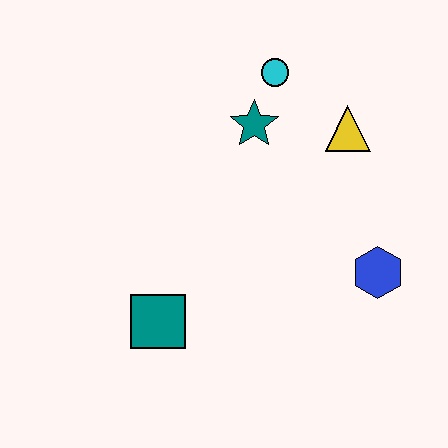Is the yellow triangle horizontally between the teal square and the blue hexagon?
Yes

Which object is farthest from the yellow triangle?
The teal square is farthest from the yellow triangle.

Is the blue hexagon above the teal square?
Yes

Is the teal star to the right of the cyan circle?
No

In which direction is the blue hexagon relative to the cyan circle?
The blue hexagon is below the cyan circle.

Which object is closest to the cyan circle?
The teal star is closest to the cyan circle.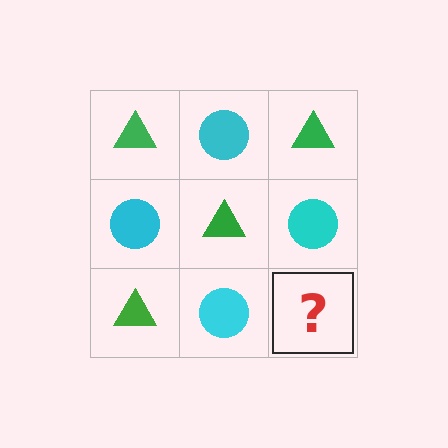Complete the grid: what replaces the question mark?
The question mark should be replaced with a green triangle.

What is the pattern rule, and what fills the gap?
The rule is that it alternates green triangle and cyan circle in a checkerboard pattern. The gap should be filled with a green triangle.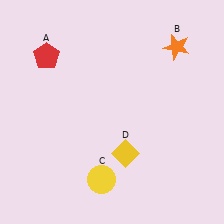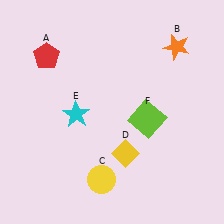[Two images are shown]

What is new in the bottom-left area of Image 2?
A cyan star (E) was added in the bottom-left area of Image 2.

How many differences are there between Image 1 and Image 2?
There are 2 differences between the two images.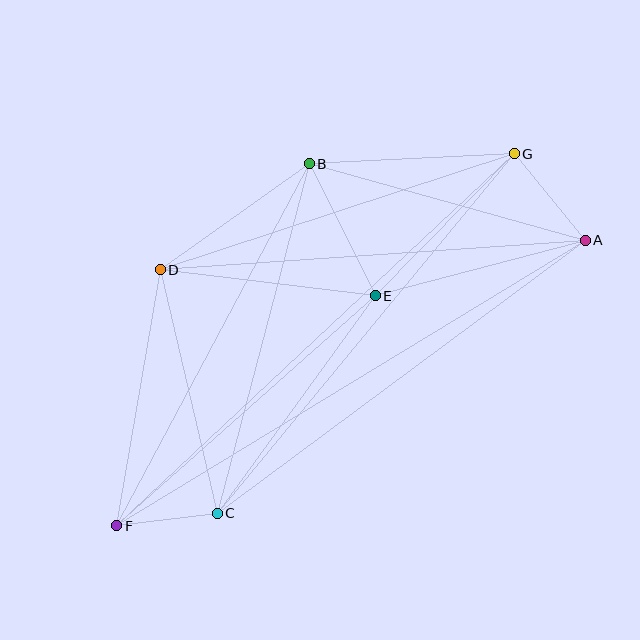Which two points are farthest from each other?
Points A and F are farthest from each other.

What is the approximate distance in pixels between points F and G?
The distance between F and G is approximately 544 pixels.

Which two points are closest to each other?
Points C and F are closest to each other.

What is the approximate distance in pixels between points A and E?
The distance between A and E is approximately 217 pixels.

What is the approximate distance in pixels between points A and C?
The distance between A and C is approximately 458 pixels.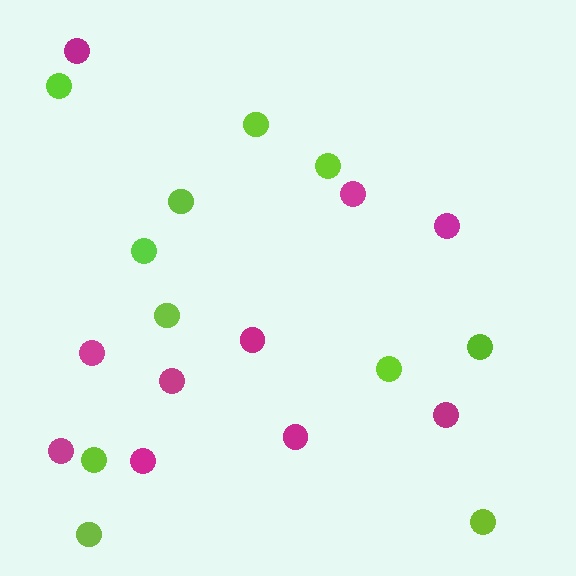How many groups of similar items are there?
There are 2 groups: one group of magenta circles (10) and one group of lime circles (11).